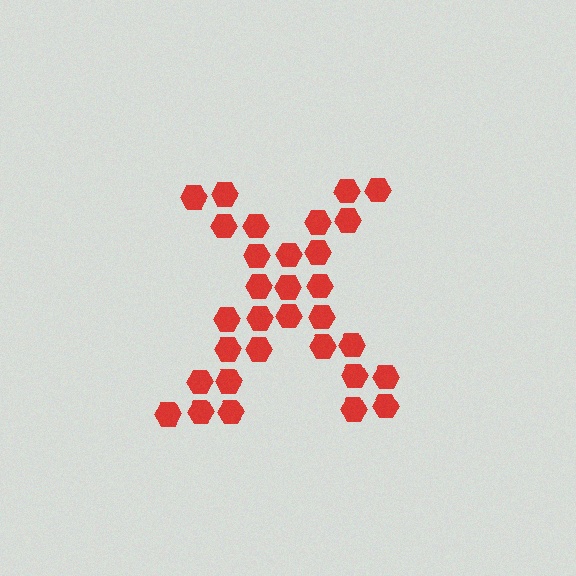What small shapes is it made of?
It is made of small hexagons.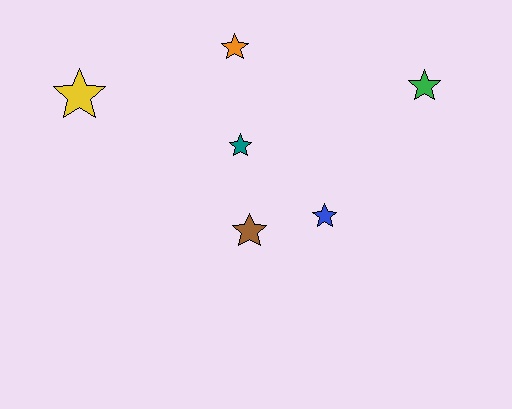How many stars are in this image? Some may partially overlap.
There are 6 stars.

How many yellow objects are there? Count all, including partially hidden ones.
There is 1 yellow object.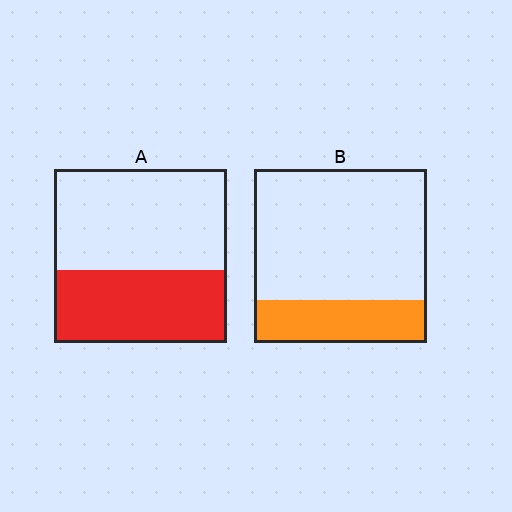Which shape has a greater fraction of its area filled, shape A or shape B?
Shape A.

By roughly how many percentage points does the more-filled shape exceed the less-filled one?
By roughly 15 percentage points (A over B).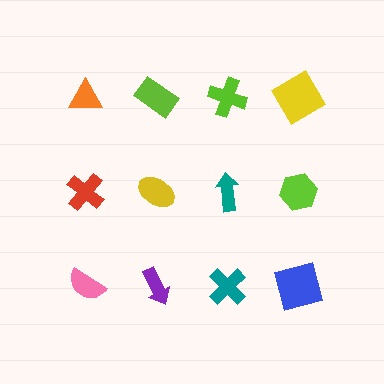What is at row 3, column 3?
A teal cross.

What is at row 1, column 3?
A lime cross.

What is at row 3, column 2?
A purple arrow.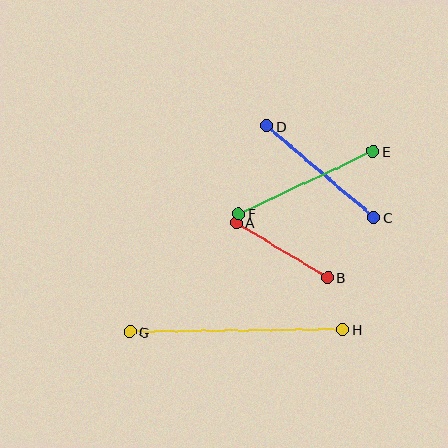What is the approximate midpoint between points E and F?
The midpoint is at approximately (306, 183) pixels.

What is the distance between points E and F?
The distance is approximately 148 pixels.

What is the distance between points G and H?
The distance is approximately 213 pixels.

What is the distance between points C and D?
The distance is approximately 141 pixels.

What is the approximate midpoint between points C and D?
The midpoint is at approximately (320, 172) pixels.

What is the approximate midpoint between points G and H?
The midpoint is at approximately (236, 331) pixels.